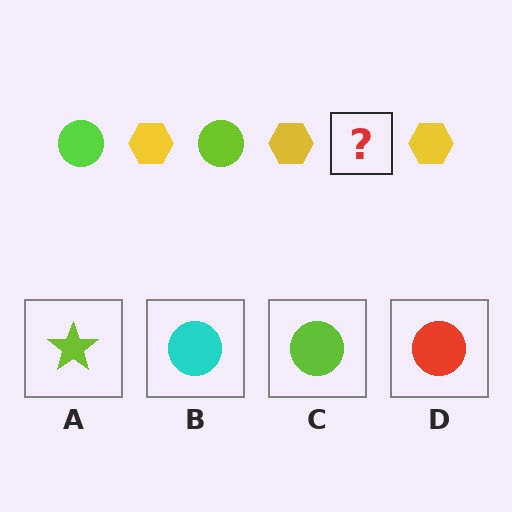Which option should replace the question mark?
Option C.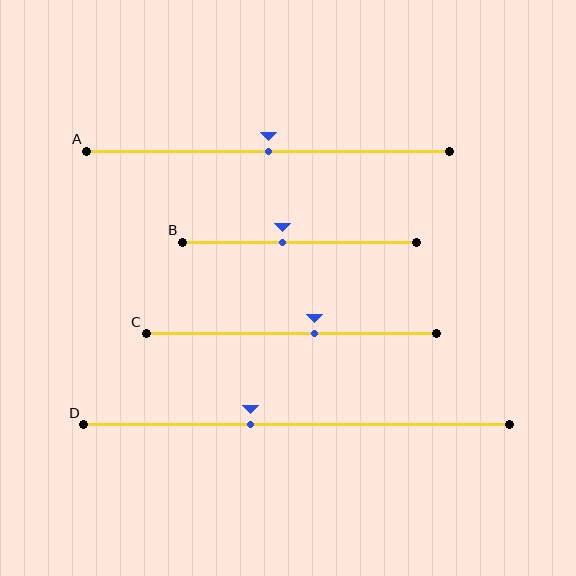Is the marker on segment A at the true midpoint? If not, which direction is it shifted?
Yes, the marker on segment A is at the true midpoint.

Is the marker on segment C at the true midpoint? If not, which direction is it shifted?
No, the marker on segment C is shifted to the right by about 8% of the segment length.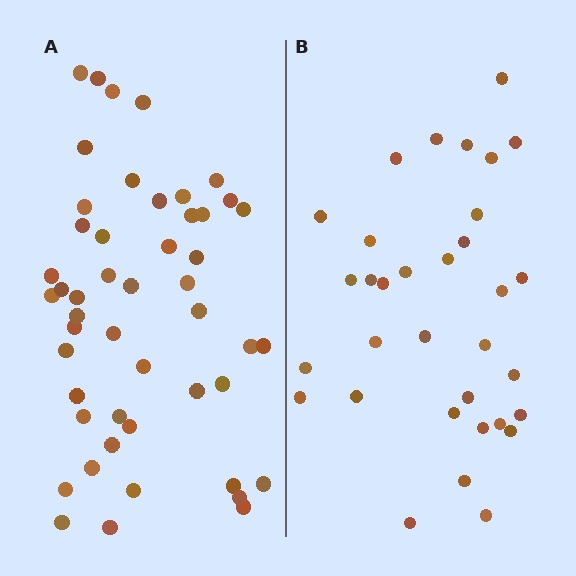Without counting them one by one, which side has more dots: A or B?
Region A (the left region) has more dots.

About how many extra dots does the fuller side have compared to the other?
Region A has approximately 15 more dots than region B.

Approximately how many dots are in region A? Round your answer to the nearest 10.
About 50 dots. (The exact count is 49, which rounds to 50.)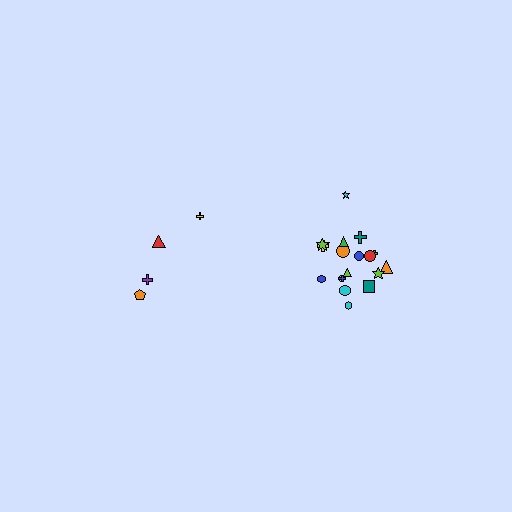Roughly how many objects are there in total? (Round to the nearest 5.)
Roughly 20 objects in total.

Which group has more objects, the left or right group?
The right group.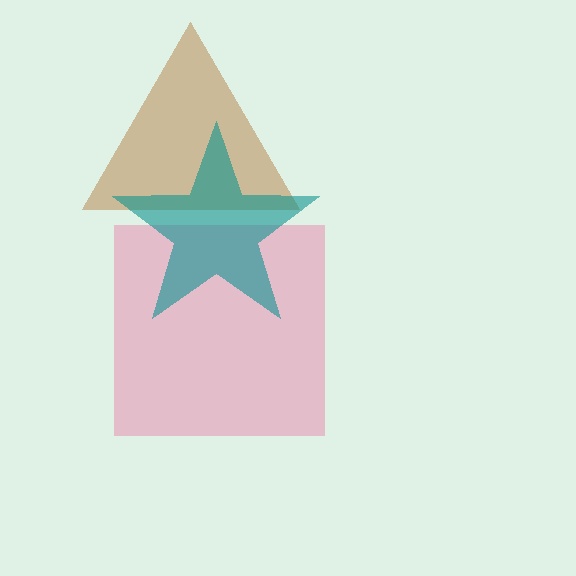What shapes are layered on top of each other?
The layered shapes are: a pink square, a brown triangle, a teal star.